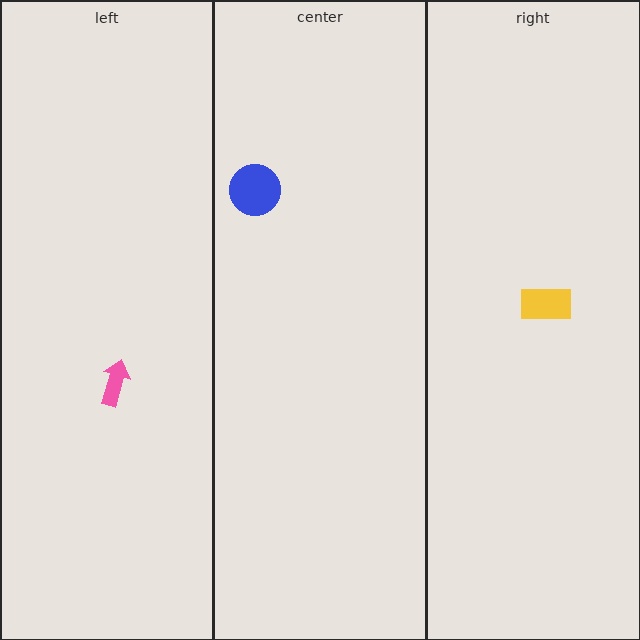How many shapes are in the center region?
1.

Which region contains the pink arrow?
The left region.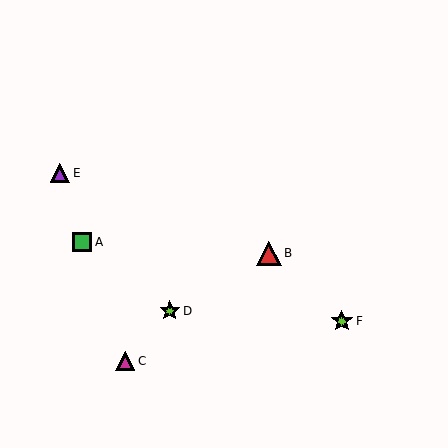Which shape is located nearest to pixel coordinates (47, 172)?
The purple triangle (labeled E) at (60, 173) is nearest to that location.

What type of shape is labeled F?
Shape F is a lime star.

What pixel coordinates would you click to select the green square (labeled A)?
Click at (82, 242) to select the green square A.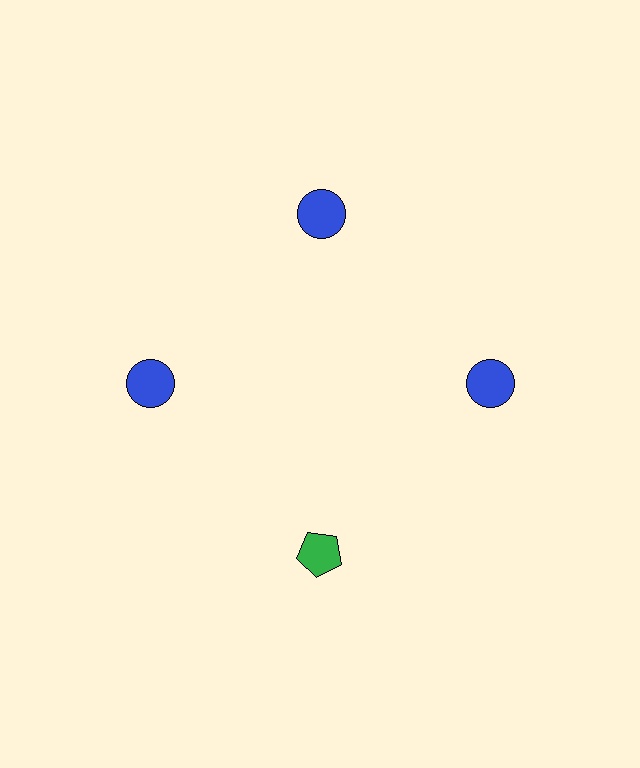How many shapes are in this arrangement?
There are 4 shapes arranged in a ring pattern.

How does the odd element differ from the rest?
It differs in both color (green instead of blue) and shape (pentagon instead of circle).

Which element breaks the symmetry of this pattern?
The green pentagon at roughly the 6 o'clock position breaks the symmetry. All other shapes are blue circles.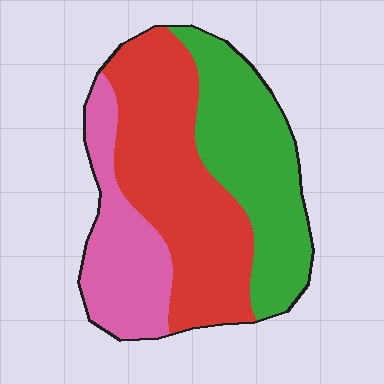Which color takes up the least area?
Pink, at roughly 25%.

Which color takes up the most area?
Red, at roughly 45%.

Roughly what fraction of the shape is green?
Green covers 33% of the shape.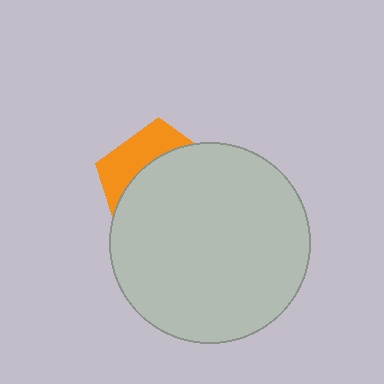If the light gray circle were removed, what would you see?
You would see the complete orange pentagon.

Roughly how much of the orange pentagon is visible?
A small part of it is visible (roughly 30%).